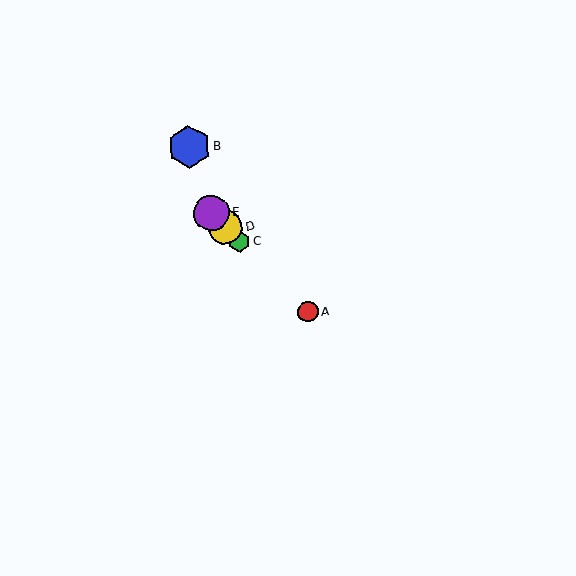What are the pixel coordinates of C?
Object C is at (239, 241).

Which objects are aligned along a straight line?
Objects A, C, D, E are aligned along a straight line.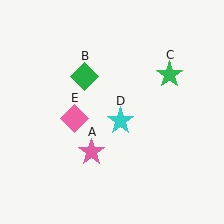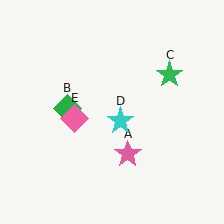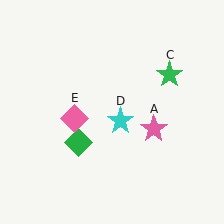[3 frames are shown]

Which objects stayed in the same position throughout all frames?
Green star (object C) and cyan star (object D) and pink diamond (object E) remained stationary.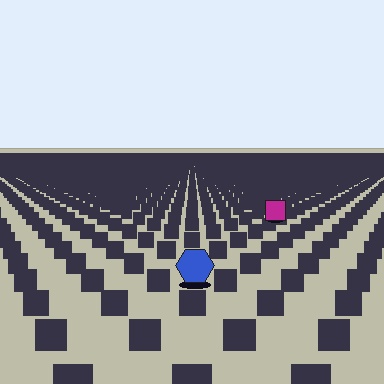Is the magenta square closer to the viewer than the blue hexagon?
No. The blue hexagon is closer — you can tell from the texture gradient: the ground texture is coarser near it.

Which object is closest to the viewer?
The blue hexagon is closest. The texture marks near it are larger and more spread out.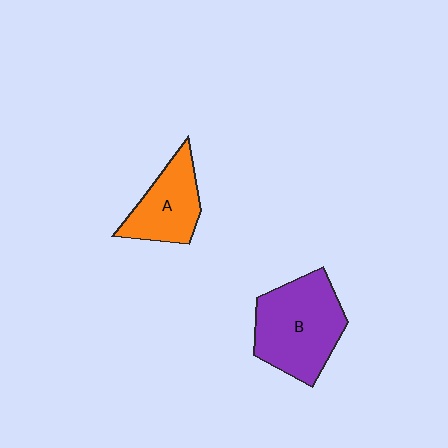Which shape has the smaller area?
Shape A (orange).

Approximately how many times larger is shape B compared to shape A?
Approximately 1.5 times.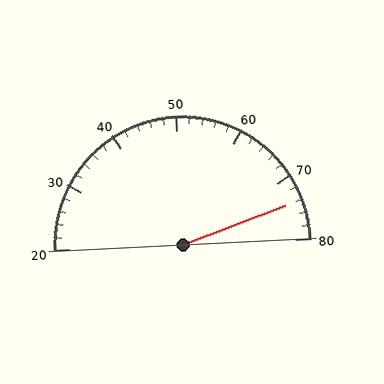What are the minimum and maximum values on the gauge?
The gauge ranges from 20 to 80.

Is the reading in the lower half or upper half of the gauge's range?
The reading is in the upper half of the range (20 to 80).